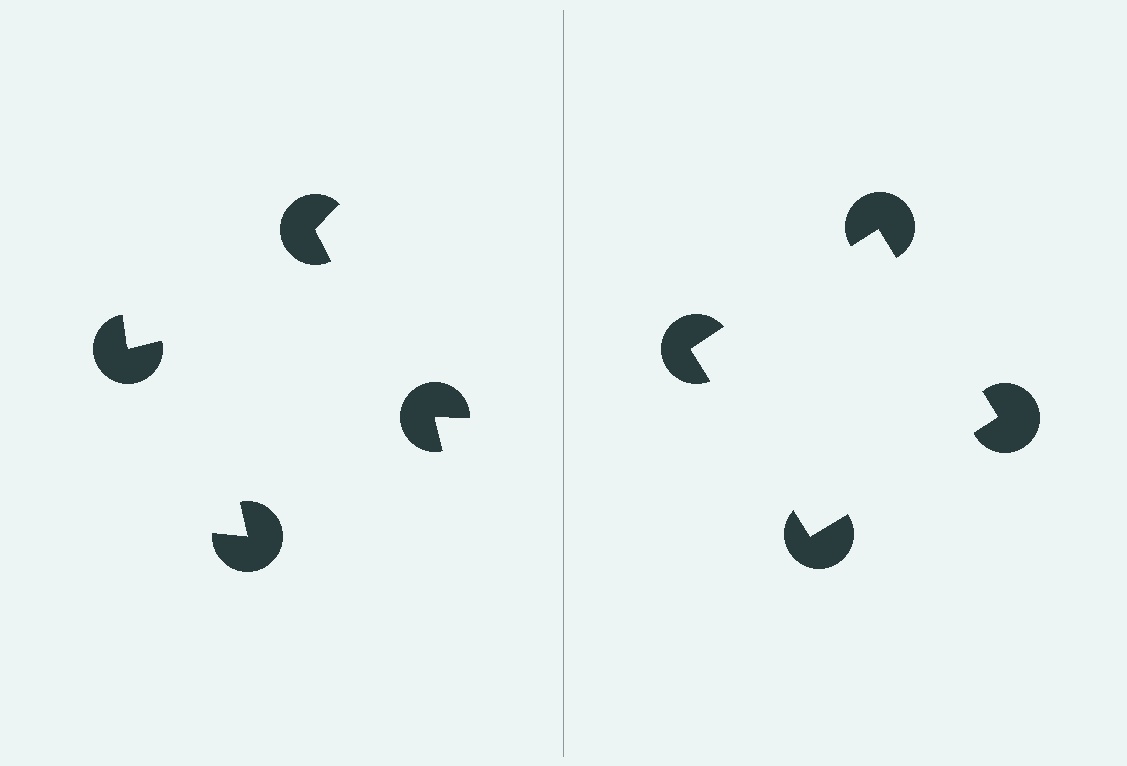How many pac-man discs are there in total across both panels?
8 — 4 on each side.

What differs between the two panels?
The pac-man discs are positioned identically on both sides; only the wedge orientations differ. On the right they align to a square; on the left they are misaligned.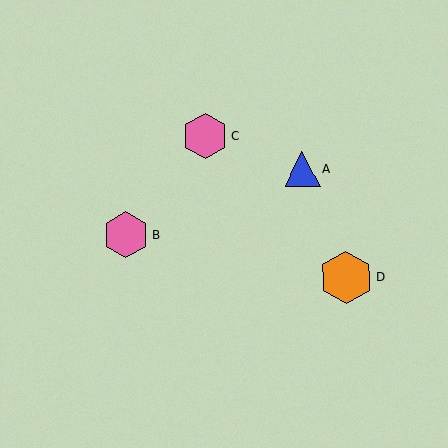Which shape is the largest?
The orange hexagon (labeled D) is the largest.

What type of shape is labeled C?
Shape C is a pink hexagon.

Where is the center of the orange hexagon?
The center of the orange hexagon is at (346, 277).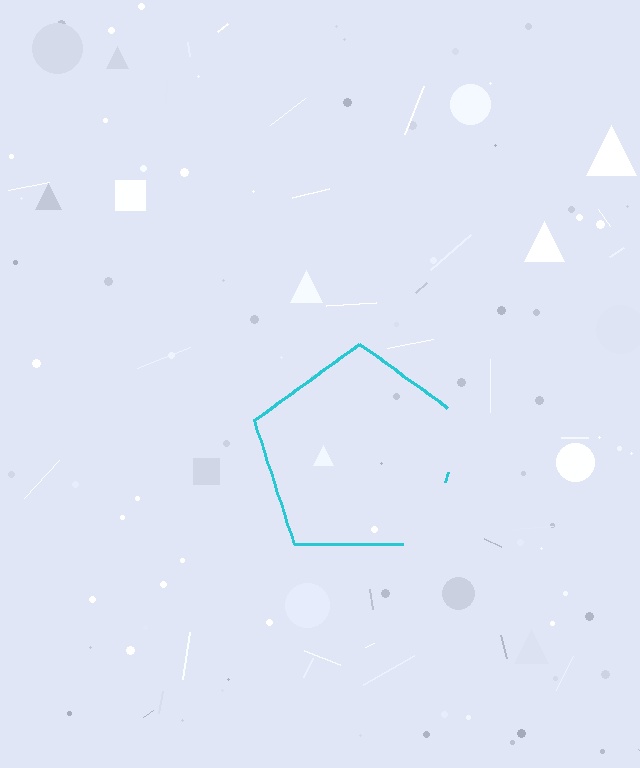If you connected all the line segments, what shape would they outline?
They would outline a pentagon.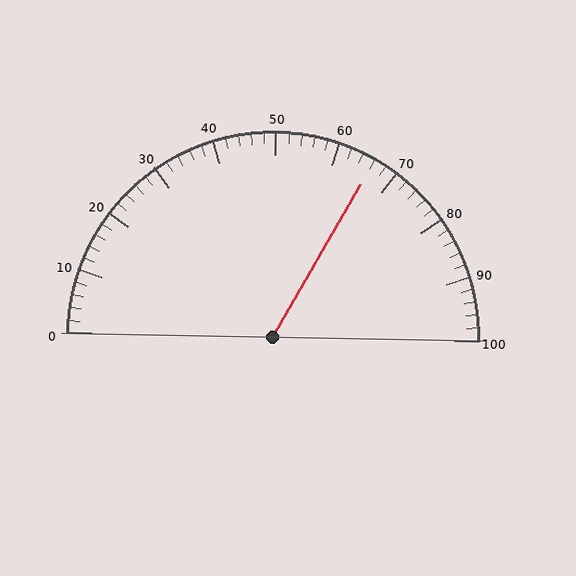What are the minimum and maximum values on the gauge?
The gauge ranges from 0 to 100.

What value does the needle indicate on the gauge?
The needle indicates approximately 66.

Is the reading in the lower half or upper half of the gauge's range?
The reading is in the upper half of the range (0 to 100).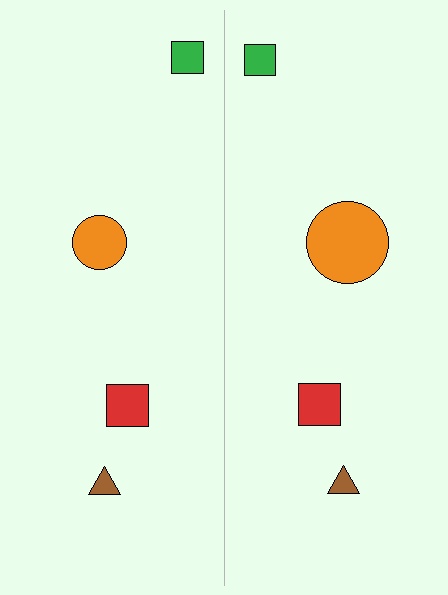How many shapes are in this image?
There are 8 shapes in this image.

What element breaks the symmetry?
The orange circle on the right side has a different size than its mirror counterpart.